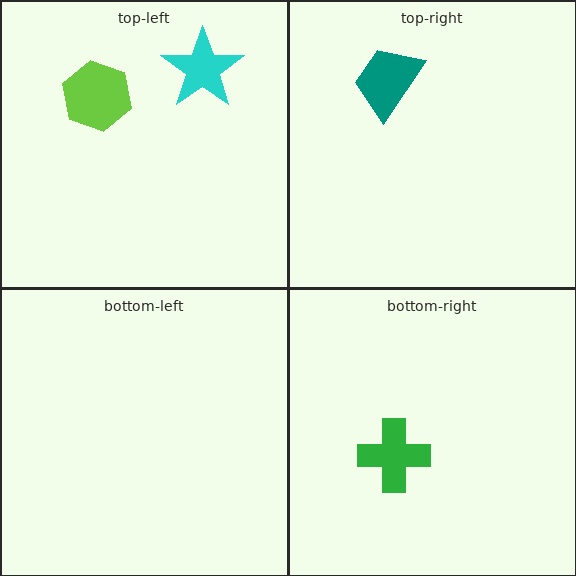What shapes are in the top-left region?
The lime hexagon, the cyan star.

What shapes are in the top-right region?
The teal trapezoid.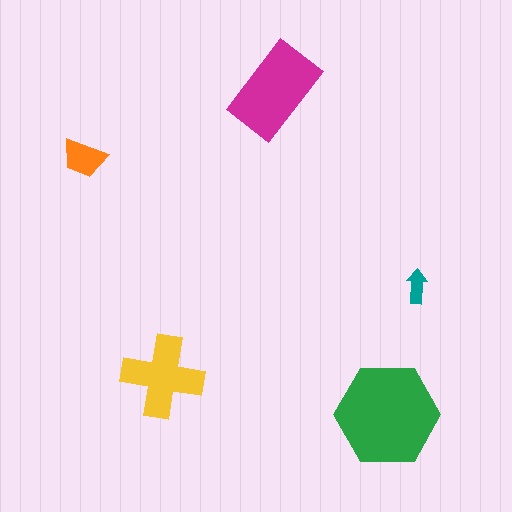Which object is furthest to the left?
The orange trapezoid is leftmost.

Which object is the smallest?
The teal arrow.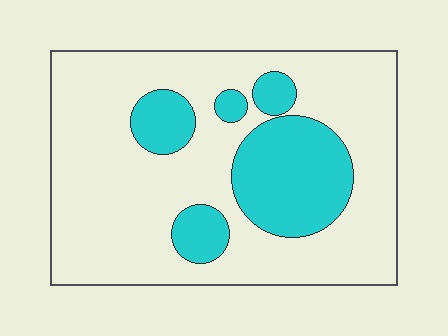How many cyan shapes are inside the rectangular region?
5.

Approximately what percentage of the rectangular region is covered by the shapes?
Approximately 25%.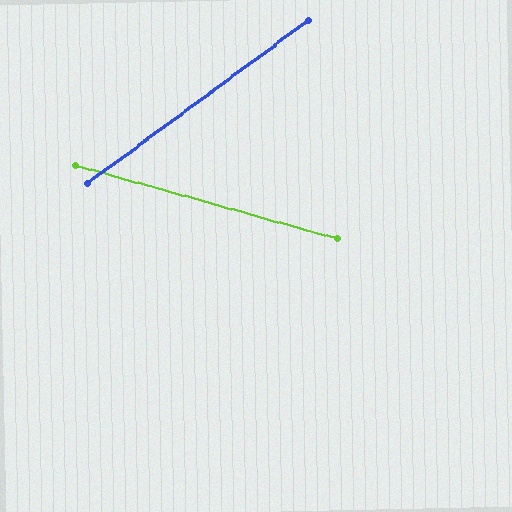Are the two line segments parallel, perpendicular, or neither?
Neither parallel nor perpendicular — they differ by about 52°.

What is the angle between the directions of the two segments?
Approximately 52 degrees.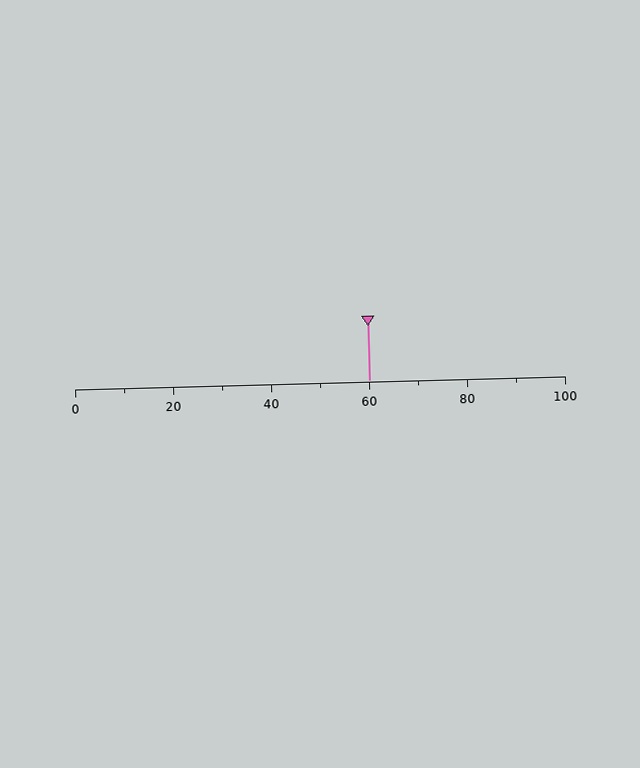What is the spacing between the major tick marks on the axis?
The major ticks are spaced 20 apart.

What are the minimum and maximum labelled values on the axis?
The axis runs from 0 to 100.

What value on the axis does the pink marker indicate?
The marker indicates approximately 60.